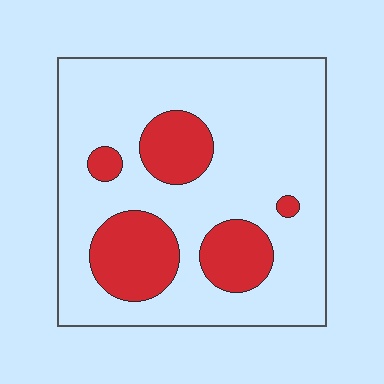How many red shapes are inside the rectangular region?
5.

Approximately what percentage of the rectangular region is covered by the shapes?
Approximately 25%.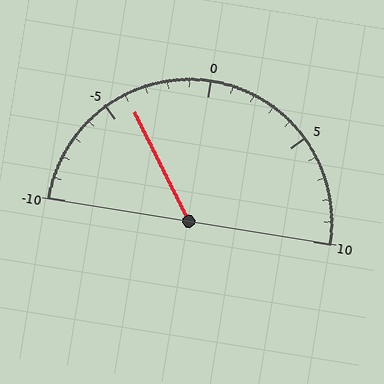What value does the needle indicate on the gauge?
The needle indicates approximately -4.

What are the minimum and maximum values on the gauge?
The gauge ranges from -10 to 10.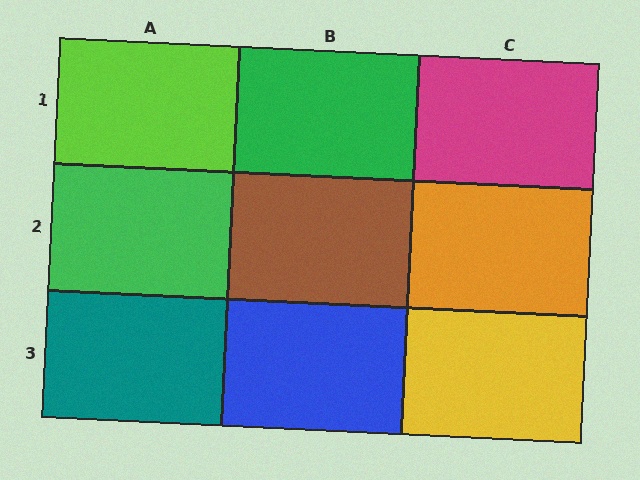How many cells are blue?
1 cell is blue.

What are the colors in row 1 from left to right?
Lime, green, magenta.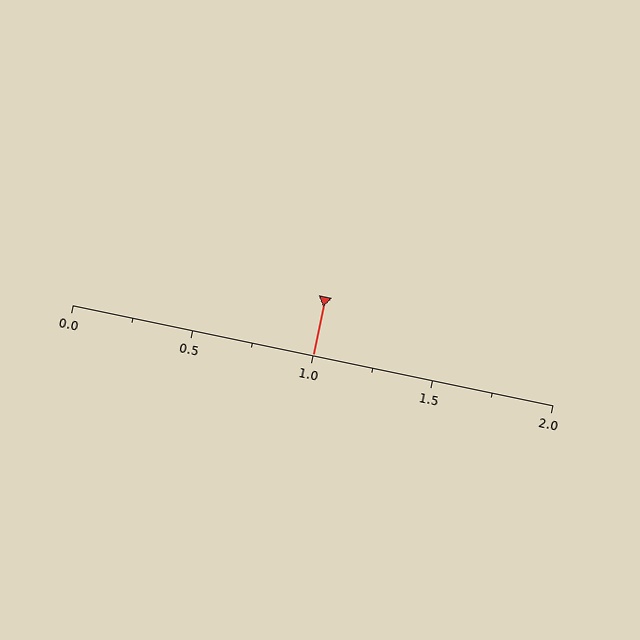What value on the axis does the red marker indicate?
The marker indicates approximately 1.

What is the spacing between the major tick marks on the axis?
The major ticks are spaced 0.5 apart.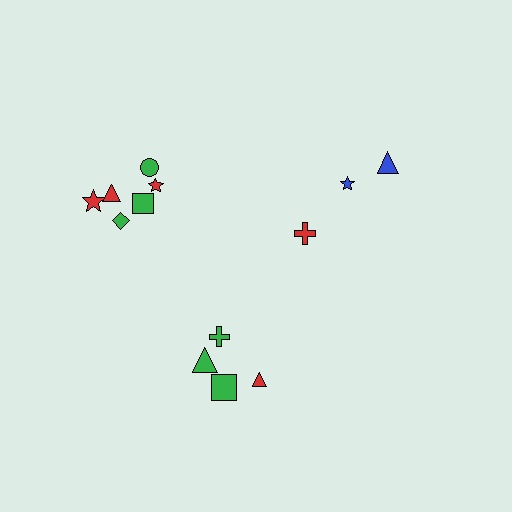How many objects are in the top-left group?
There are 6 objects.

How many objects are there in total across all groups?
There are 13 objects.